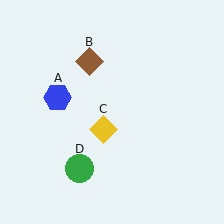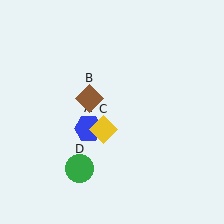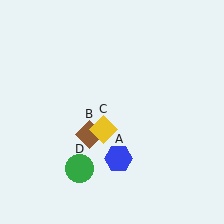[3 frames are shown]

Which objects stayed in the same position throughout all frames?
Yellow diamond (object C) and green circle (object D) remained stationary.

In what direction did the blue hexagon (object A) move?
The blue hexagon (object A) moved down and to the right.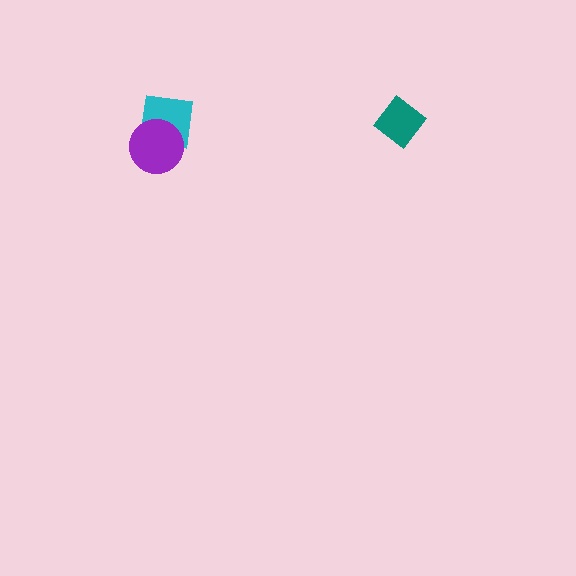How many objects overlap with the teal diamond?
0 objects overlap with the teal diamond.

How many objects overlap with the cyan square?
1 object overlaps with the cyan square.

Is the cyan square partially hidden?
Yes, it is partially covered by another shape.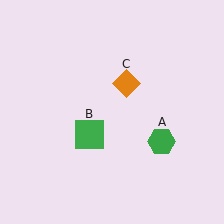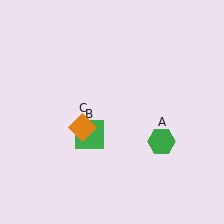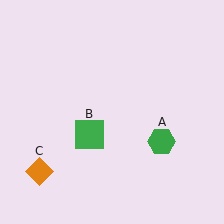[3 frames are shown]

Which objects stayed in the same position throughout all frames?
Green hexagon (object A) and green square (object B) remained stationary.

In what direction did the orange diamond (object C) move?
The orange diamond (object C) moved down and to the left.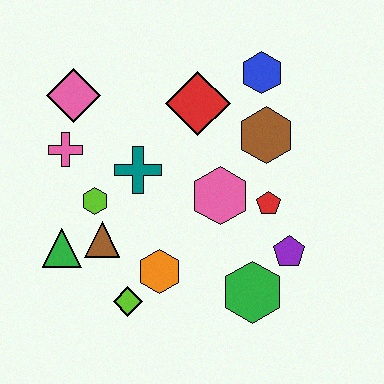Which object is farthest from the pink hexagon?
The pink diamond is farthest from the pink hexagon.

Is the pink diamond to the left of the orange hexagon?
Yes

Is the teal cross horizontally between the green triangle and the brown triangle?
No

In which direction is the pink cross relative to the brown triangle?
The pink cross is above the brown triangle.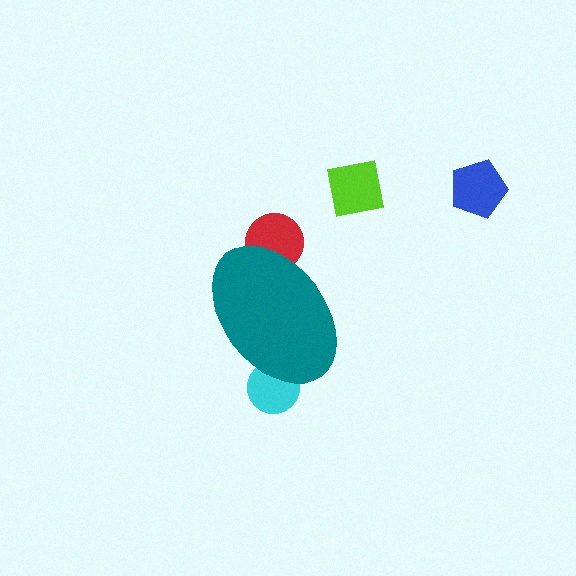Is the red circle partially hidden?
Yes, the red circle is partially hidden behind the teal ellipse.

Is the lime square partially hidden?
No, the lime square is fully visible.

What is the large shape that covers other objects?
A teal ellipse.